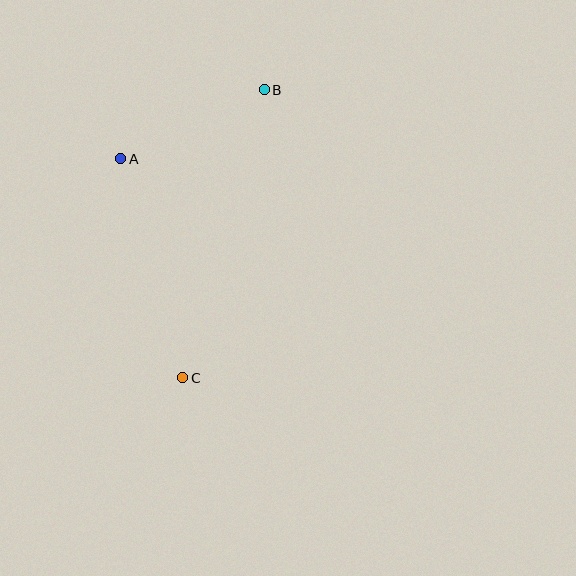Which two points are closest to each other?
Points A and B are closest to each other.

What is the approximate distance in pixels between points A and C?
The distance between A and C is approximately 228 pixels.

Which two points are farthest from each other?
Points B and C are farthest from each other.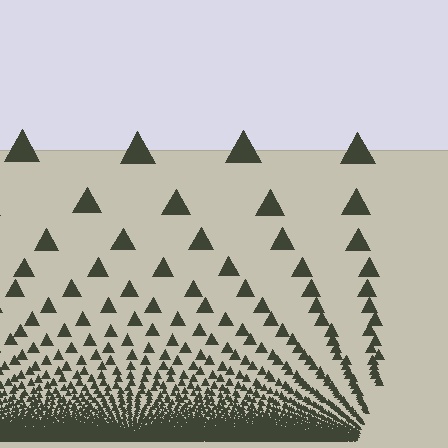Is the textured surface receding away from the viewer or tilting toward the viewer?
The surface appears to tilt toward the viewer. Texture elements get larger and sparser toward the top.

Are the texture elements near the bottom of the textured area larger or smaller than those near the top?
Smaller. The gradient is inverted — elements near the bottom are smaller and denser.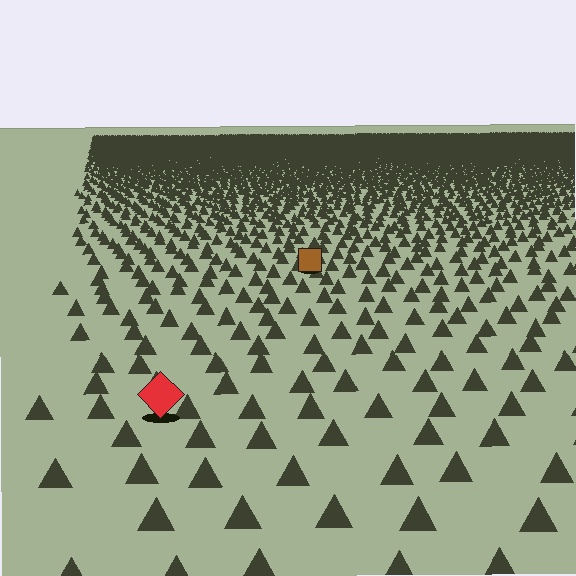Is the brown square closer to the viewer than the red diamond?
No. The red diamond is closer — you can tell from the texture gradient: the ground texture is coarser near it.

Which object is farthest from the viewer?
The brown square is farthest from the viewer. It appears smaller and the ground texture around it is denser.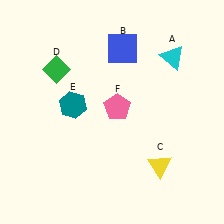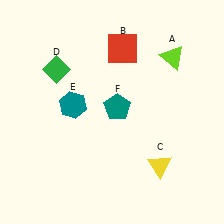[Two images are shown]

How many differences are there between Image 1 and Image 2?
There are 3 differences between the two images.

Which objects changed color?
A changed from cyan to lime. B changed from blue to red. F changed from pink to teal.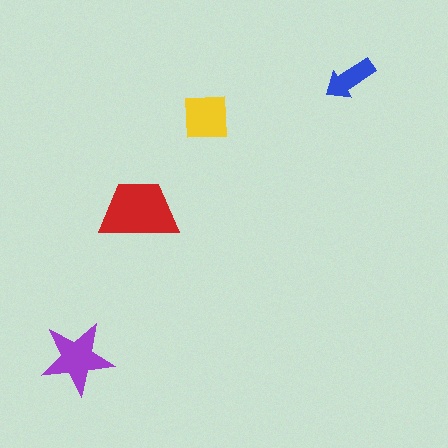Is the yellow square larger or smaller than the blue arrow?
Larger.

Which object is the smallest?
The blue arrow.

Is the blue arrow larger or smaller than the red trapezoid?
Smaller.